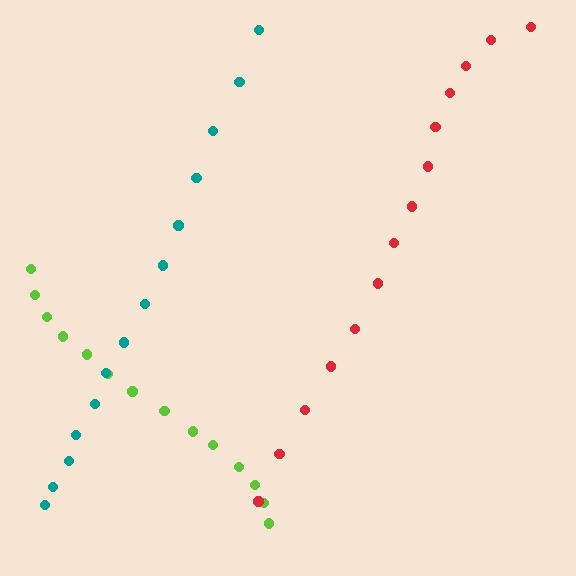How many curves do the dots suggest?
There are 3 distinct paths.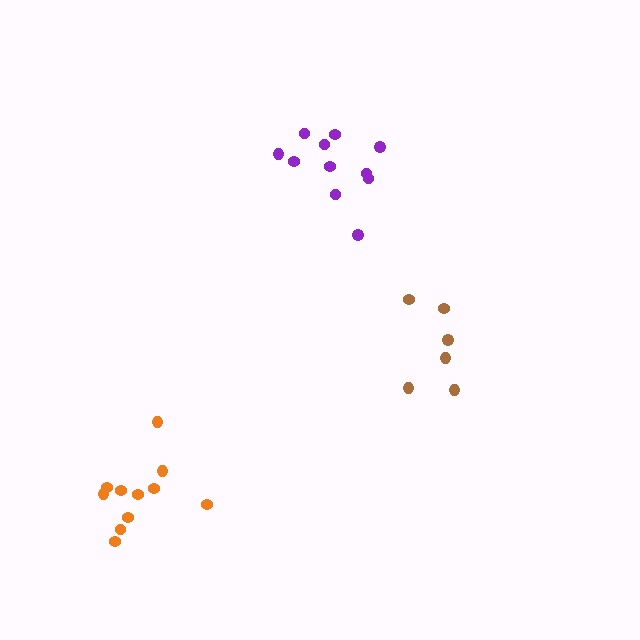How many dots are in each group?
Group 1: 6 dots, Group 2: 11 dots, Group 3: 11 dots (28 total).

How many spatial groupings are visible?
There are 3 spatial groupings.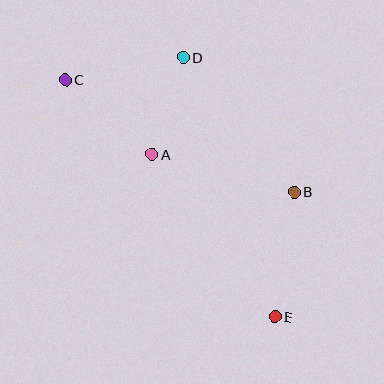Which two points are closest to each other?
Points A and D are closest to each other.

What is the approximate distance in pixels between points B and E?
The distance between B and E is approximately 126 pixels.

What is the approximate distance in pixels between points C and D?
The distance between C and D is approximately 120 pixels.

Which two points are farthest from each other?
Points C and E are farthest from each other.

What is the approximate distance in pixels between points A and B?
The distance between A and B is approximately 147 pixels.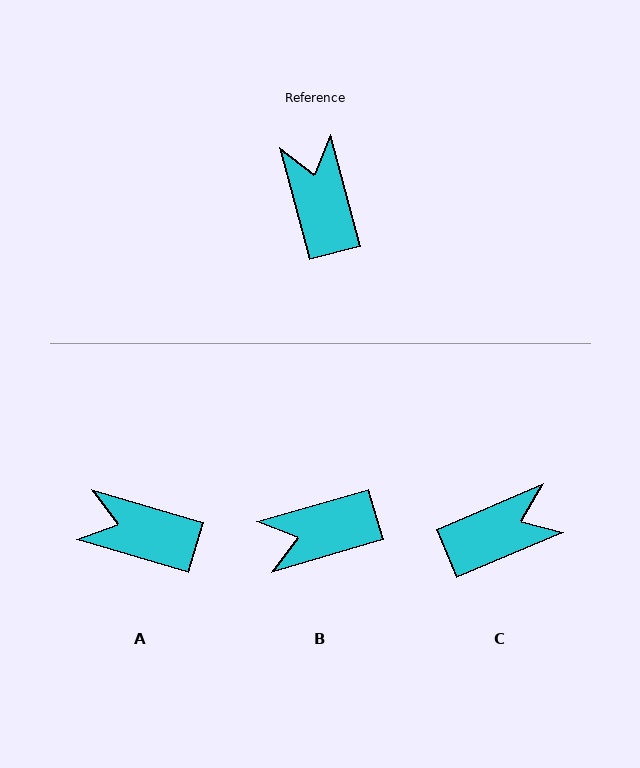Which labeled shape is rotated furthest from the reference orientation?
B, about 92 degrees away.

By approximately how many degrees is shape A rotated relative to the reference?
Approximately 59 degrees counter-clockwise.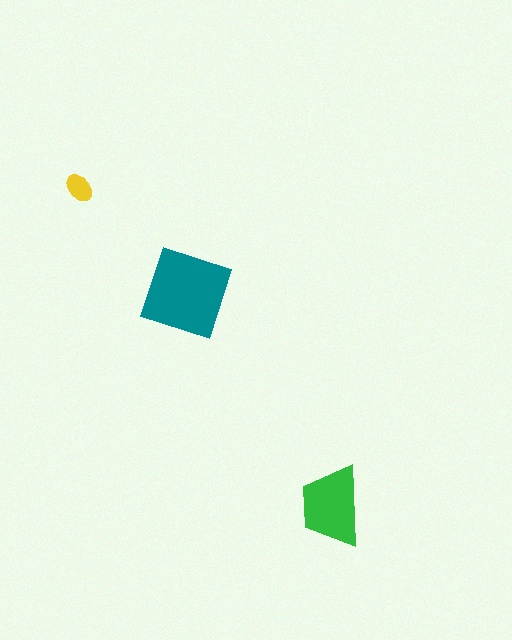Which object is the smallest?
The yellow ellipse.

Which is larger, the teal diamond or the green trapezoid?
The teal diamond.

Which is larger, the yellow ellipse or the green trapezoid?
The green trapezoid.